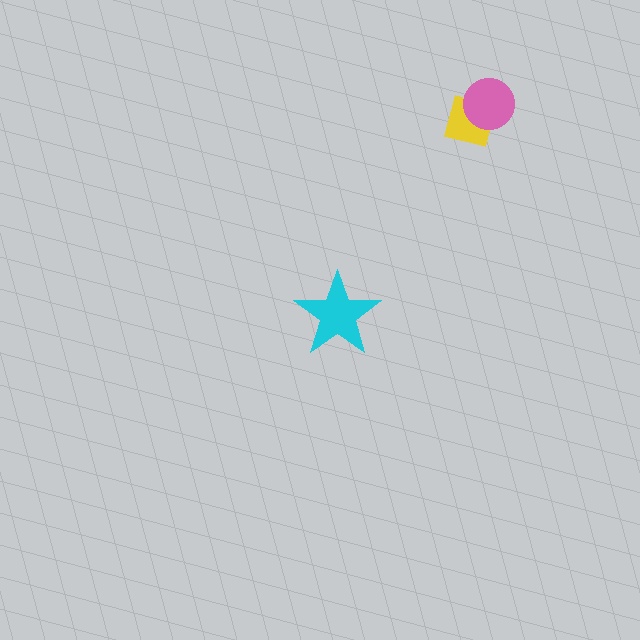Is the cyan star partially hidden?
No, no other shape covers it.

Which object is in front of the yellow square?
The pink circle is in front of the yellow square.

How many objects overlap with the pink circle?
1 object overlaps with the pink circle.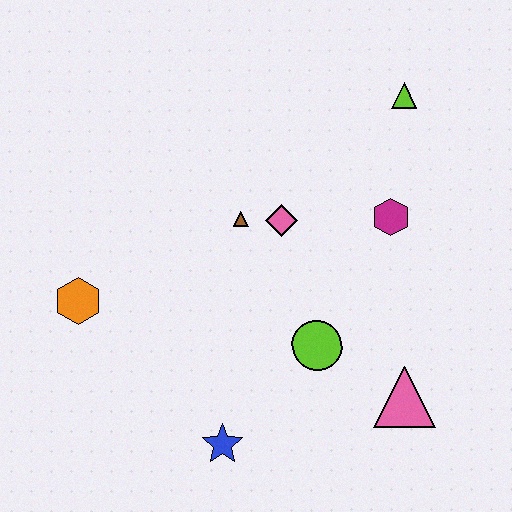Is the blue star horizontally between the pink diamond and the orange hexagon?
Yes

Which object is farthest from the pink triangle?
The orange hexagon is farthest from the pink triangle.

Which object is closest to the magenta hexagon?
The pink diamond is closest to the magenta hexagon.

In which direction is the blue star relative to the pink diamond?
The blue star is below the pink diamond.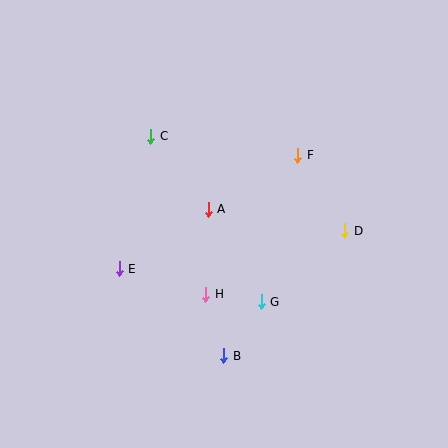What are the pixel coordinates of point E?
Point E is at (119, 269).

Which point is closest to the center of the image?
Point A at (208, 209) is closest to the center.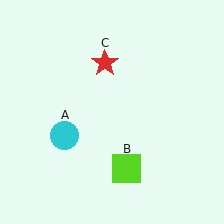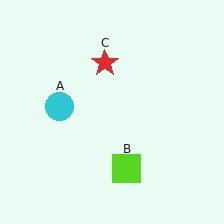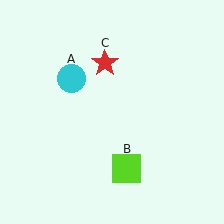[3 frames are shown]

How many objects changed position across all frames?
1 object changed position: cyan circle (object A).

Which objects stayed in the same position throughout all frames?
Lime square (object B) and red star (object C) remained stationary.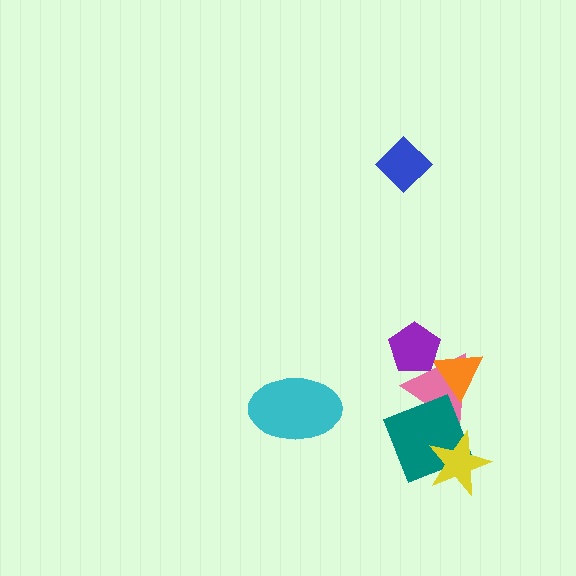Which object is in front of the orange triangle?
The purple pentagon is in front of the orange triangle.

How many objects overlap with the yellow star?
1 object overlaps with the yellow star.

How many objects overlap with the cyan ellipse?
0 objects overlap with the cyan ellipse.